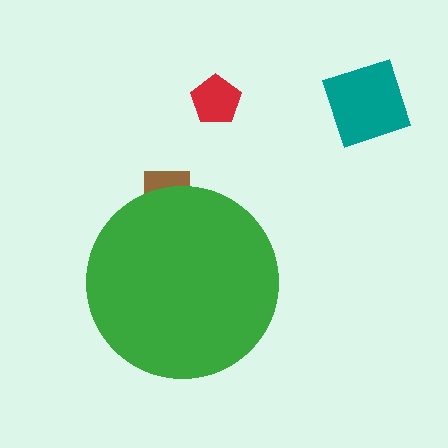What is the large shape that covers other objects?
A green circle.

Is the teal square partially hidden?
No, the teal square is fully visible.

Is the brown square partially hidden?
Yes, the brown square is partially hidden behind the green circle.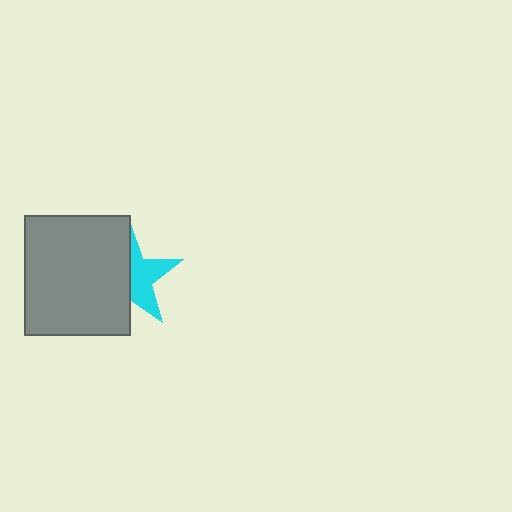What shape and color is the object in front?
The object in front is a gray rectangle.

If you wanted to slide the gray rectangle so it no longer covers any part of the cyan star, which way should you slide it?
Slide it left — that is the most direct way to separate the two shapes.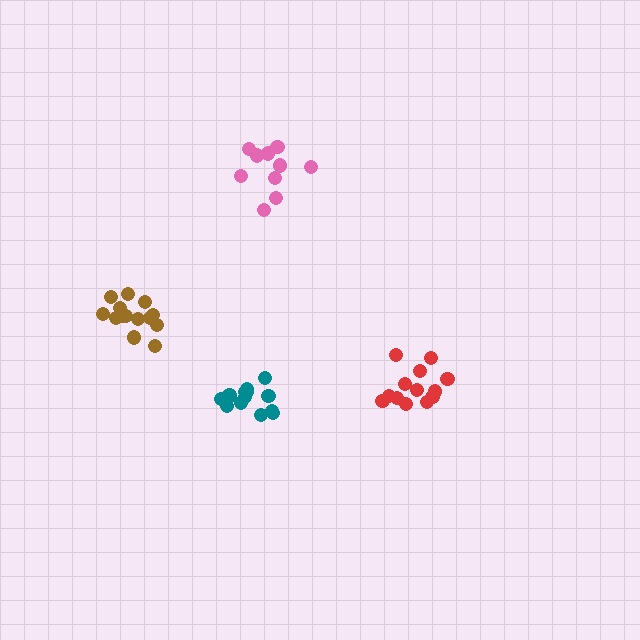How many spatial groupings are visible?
There are 4 spatial groupings.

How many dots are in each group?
Group 1: 13 dots, Group 2: 10 dots, Group 3: 13 dots, Group 4: 14 dots (50 total).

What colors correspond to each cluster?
The clusters are colored: teal, pink, red, brown.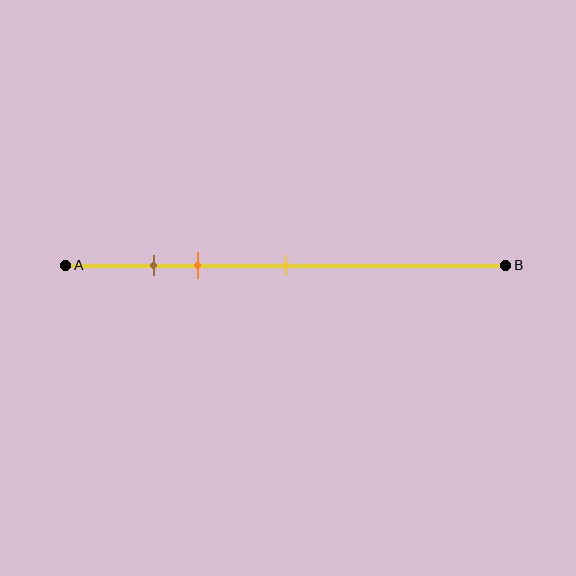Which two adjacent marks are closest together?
The brown and orange marks are the closest adjacent pair.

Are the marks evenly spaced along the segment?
No, the marks are not evenly spaced.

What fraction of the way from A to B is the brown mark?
The brown mark is approximately 20% (0.2) of the way from A to B.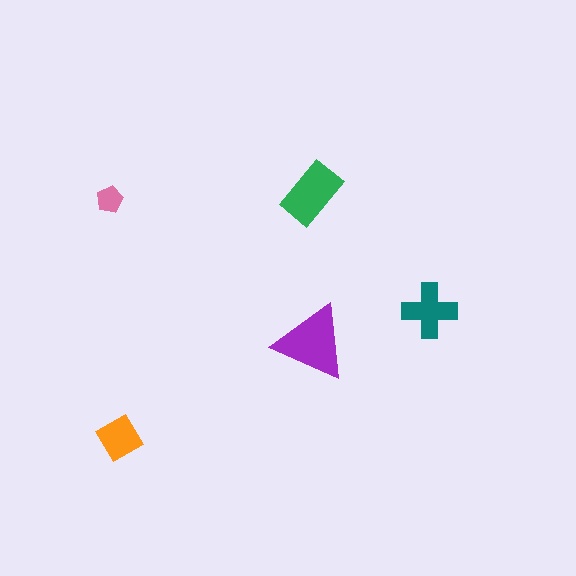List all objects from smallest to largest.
The pink pentagon, the orange diamond, the teal cross, the green rectangle, the purple triangle.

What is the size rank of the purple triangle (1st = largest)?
1st.